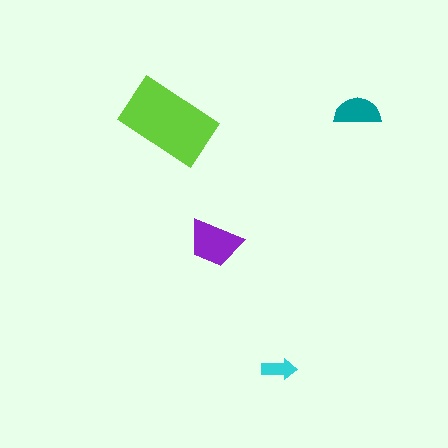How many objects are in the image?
There are 4 objects in the image.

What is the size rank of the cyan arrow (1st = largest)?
4th.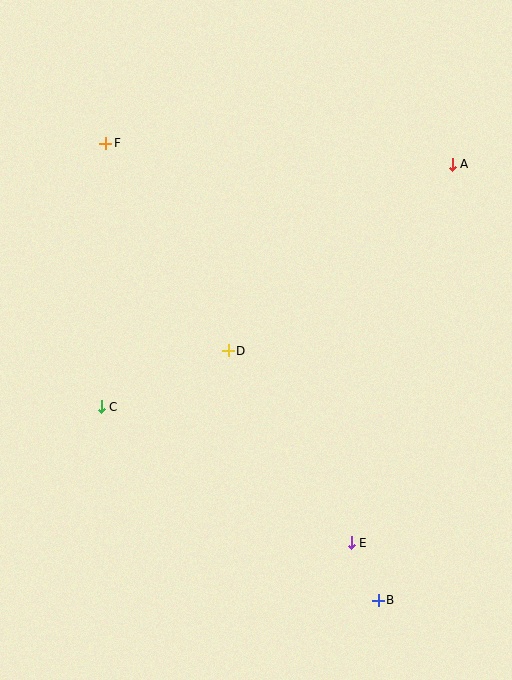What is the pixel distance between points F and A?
The distance between F and A is 347 pixels.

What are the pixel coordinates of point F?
Point F is at (106, 143).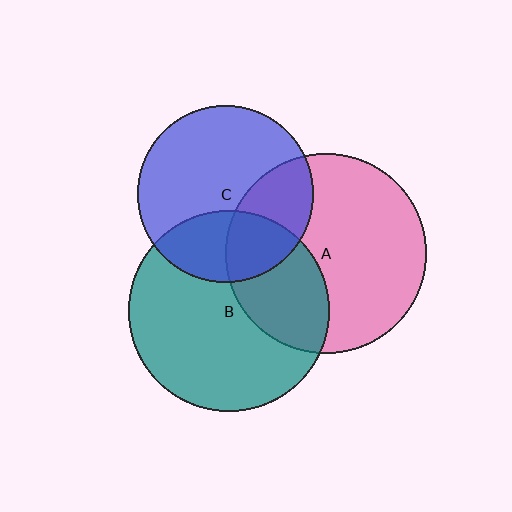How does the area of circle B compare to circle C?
Approximately 1.3 times.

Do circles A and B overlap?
Yes.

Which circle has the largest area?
Circle B (teal).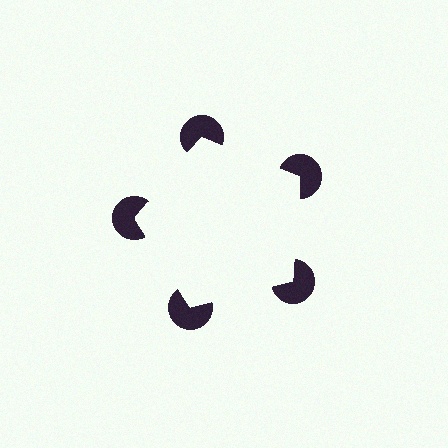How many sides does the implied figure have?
5 sides.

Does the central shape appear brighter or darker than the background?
It typically appears slightly brighter than the background, even though no actual brightness change is drawn.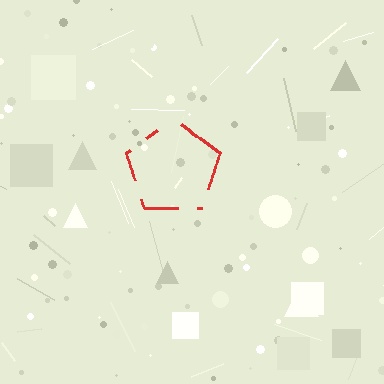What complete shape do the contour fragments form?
The contour fragments form a pentagon.